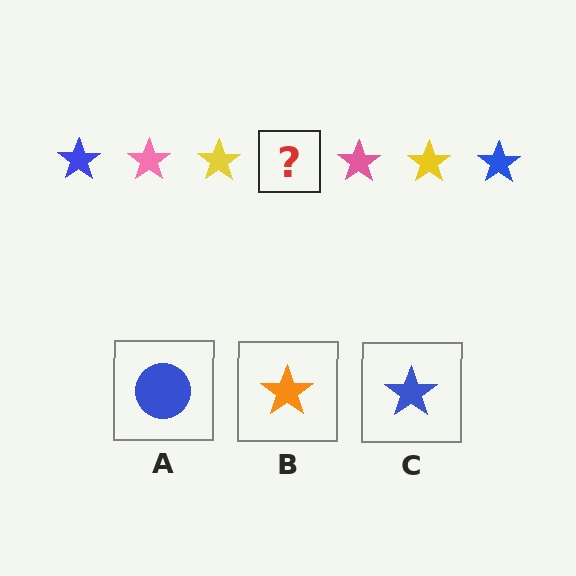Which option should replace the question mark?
Option C.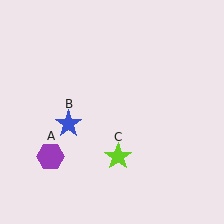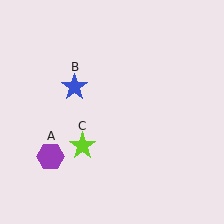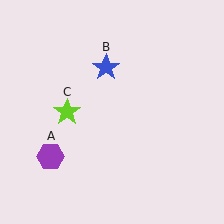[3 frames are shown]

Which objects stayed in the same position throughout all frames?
Purple hexagon (object A) remained stationary.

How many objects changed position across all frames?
2 objects changed position: blue star (object B), lime star (object C).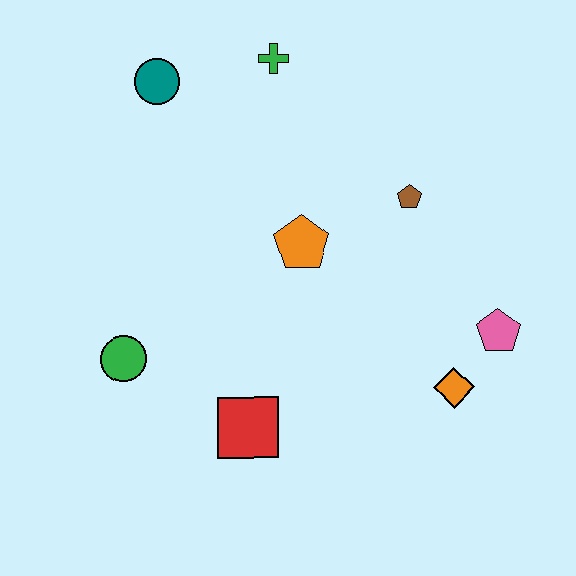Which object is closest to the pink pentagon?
The orange diamond is closest to the pink pentagon.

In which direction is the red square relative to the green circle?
The red square is to the right of the green circle.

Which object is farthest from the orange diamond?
The teal circle is farthest from the orange diamond.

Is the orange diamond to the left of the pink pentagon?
Yes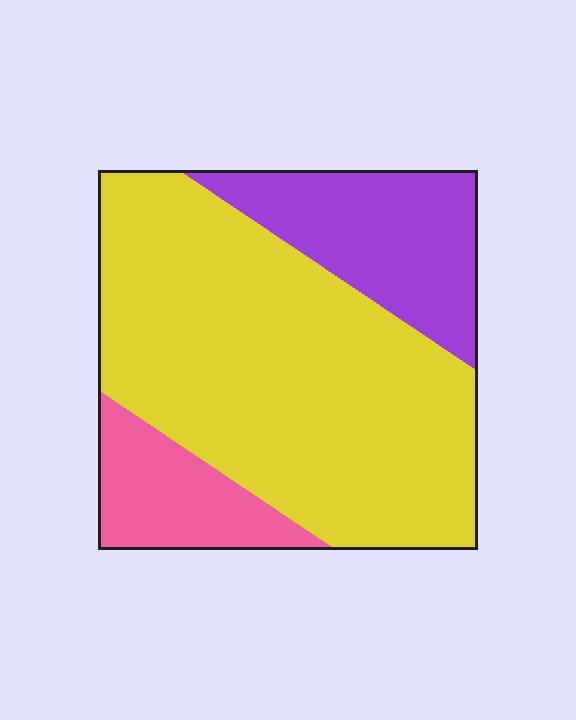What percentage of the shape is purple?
Purple covers roughly 20% of the shape.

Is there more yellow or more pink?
Yellow.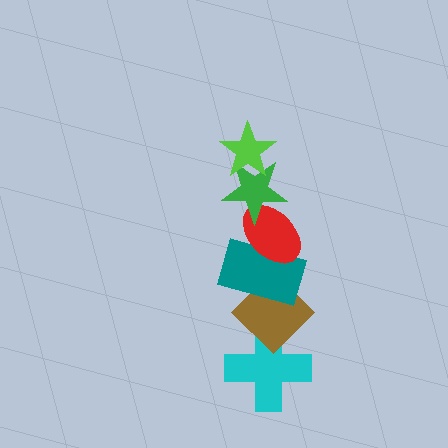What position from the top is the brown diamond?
The brown diamond is 5th from the top.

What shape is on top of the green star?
The lime star is on top of the green star.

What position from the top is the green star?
The green star is 2nd from the top.